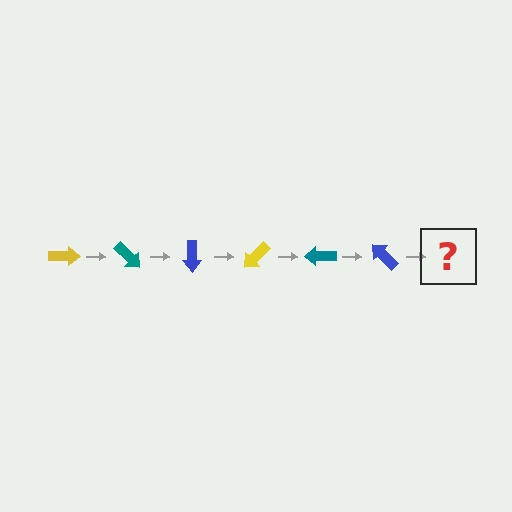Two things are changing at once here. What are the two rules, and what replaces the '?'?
The two rules are that it rotates 45 degrees each step and the color cycles through yellow, teal, and blue. The '?' should be a yellow arrow, rotated 270 degrees from the start.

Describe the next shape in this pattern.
It should be a yellow arrow, rotated 270 degrees from the start.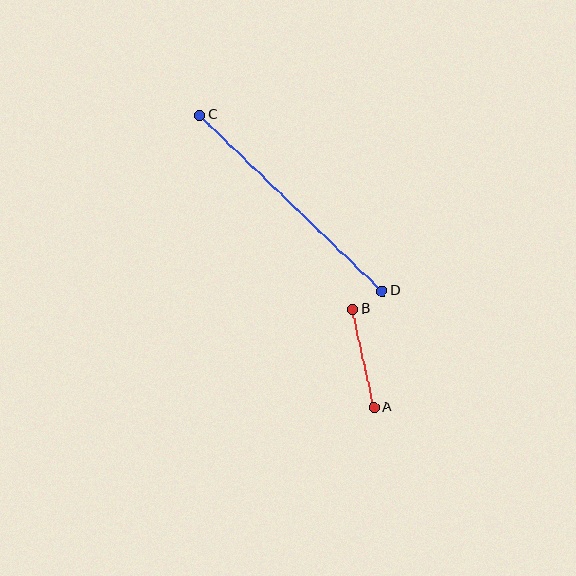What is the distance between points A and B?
The distance is approximately 100 pixels.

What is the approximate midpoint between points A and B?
The midpoint is at approximately (363, 358) pixels.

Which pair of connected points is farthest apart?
Points C and D are farthest apart.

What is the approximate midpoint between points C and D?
The midpoint is at approximately (291, 203) pixels.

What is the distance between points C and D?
The distance is approximately 253 pixels.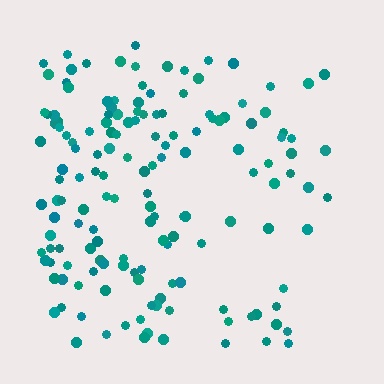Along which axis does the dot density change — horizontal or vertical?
Horizontal.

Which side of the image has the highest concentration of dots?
The left.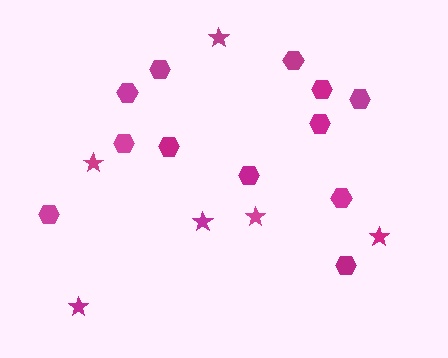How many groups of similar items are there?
There are 2 groups: one group of hexagons (12) and one group of stars (6).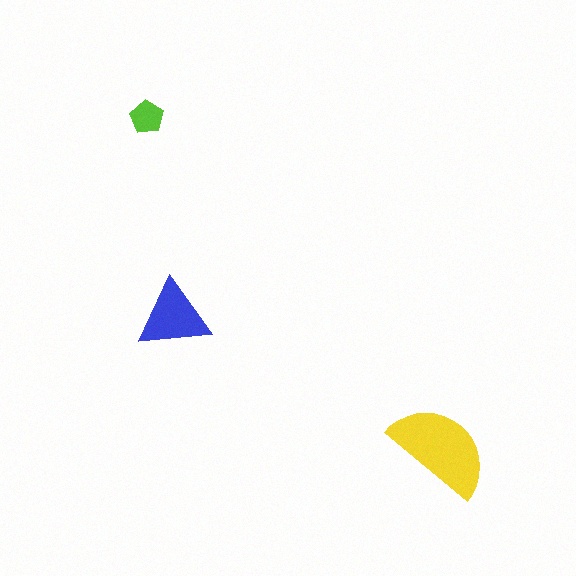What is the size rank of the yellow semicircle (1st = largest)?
1st.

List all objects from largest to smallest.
The yellow semicircle, the blue triangle, the lime pentagon.